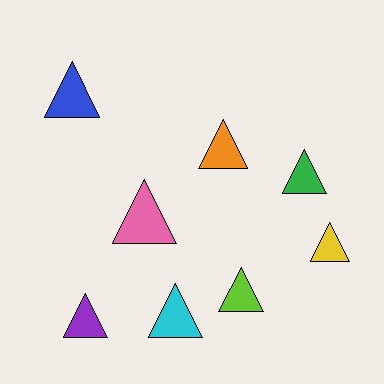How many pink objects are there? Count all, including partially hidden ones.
There is 1 pink object.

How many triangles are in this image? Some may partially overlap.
There are 8 triangles.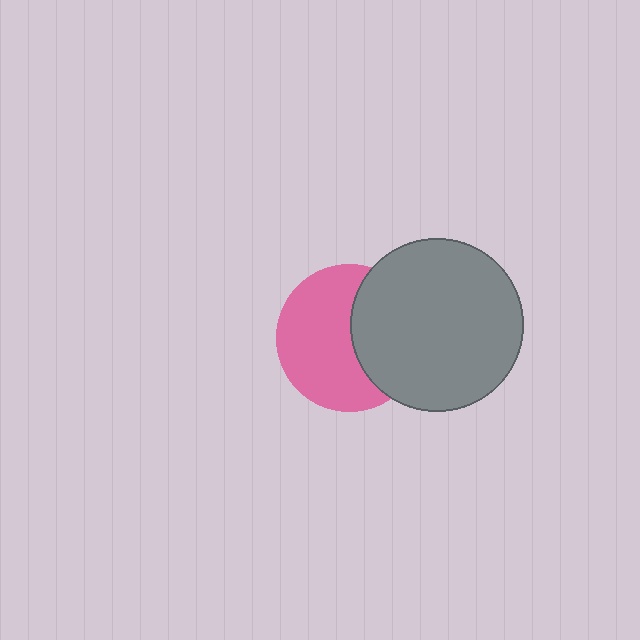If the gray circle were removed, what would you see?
You would see the complete pink circle.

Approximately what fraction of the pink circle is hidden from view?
Roughly 40% of the pink circle is hidden behind the gray circle.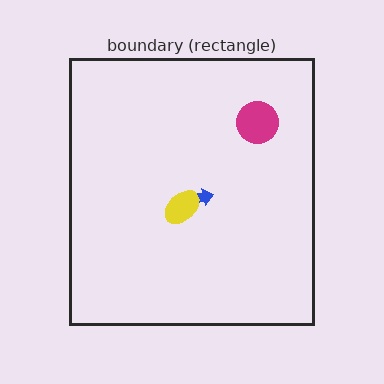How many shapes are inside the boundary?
3 inside, 0 outside.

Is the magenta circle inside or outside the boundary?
Inside.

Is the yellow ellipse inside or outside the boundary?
Inside.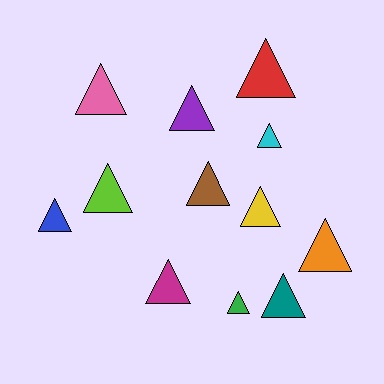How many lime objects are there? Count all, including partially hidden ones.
There is 1 lime object.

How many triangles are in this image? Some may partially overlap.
There are 12 triangles.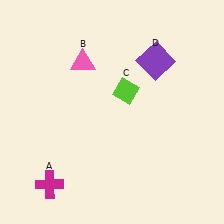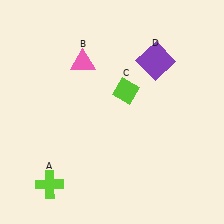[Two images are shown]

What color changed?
The cross (A) changed from magenta in Image 1 to lime in Image 2.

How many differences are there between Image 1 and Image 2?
There is 1 difference between the two images.